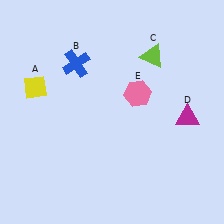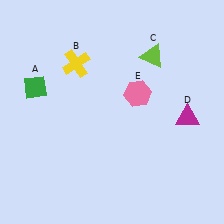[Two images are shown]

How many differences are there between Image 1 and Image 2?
There are 2 differences between the two images.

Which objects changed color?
A changed from yellow to green. B changed from blue to yellow.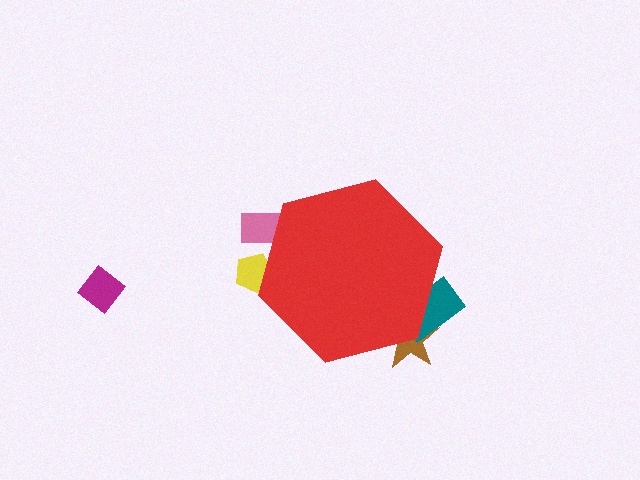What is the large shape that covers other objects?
A red hexagon.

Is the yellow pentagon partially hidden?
Yes, the yellow pentagon is partially hidden behind the red hexagon.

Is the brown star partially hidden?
Yes, the brown star is partially hidden behind the red hexagon.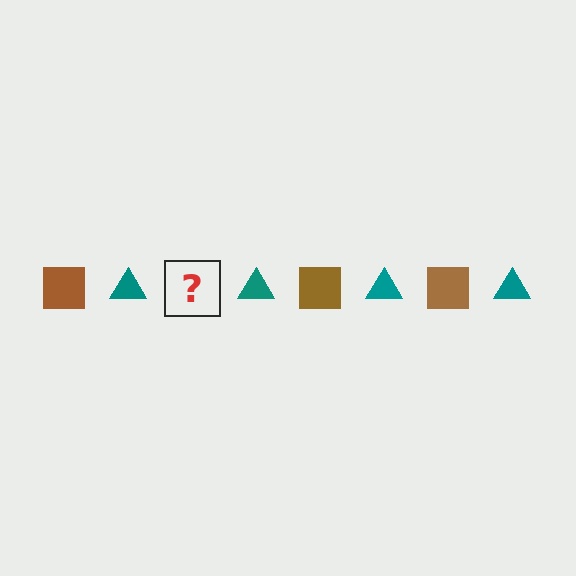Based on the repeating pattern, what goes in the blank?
The blank should be a brown square.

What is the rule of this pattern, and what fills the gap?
The rule is that the pattern alternates between brown square and teal triangle. The gap should be filled with a brown square.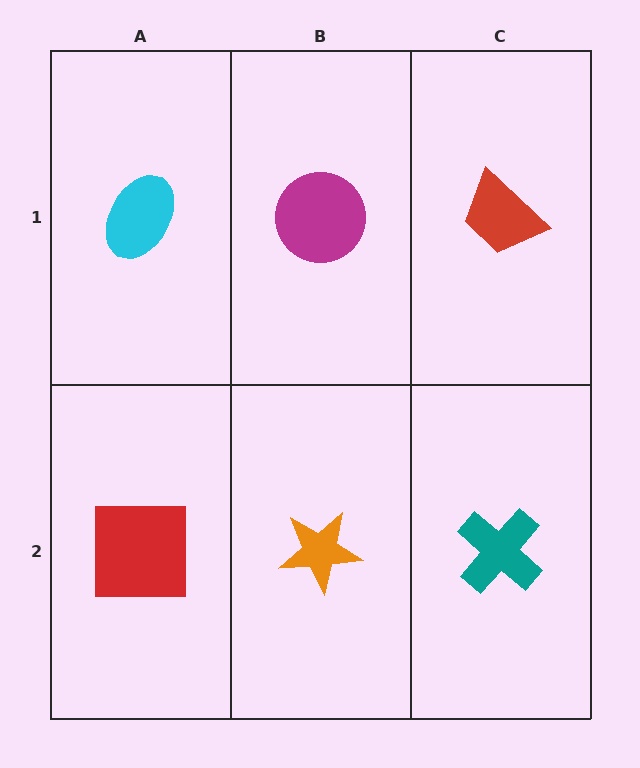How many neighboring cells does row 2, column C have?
2.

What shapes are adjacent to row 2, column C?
A red trapezoid (row 1, column C), an orange star (row 2, column B).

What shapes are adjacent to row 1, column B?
An orange star (row 2, column B), a cyan ellipse (row 1, column A), a red trapezoid (row 1, column C).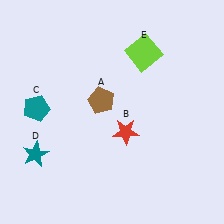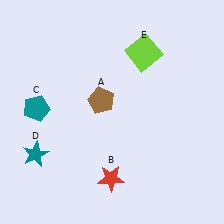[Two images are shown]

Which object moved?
The red star (B) moved down.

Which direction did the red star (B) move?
The red star (B) moved down.